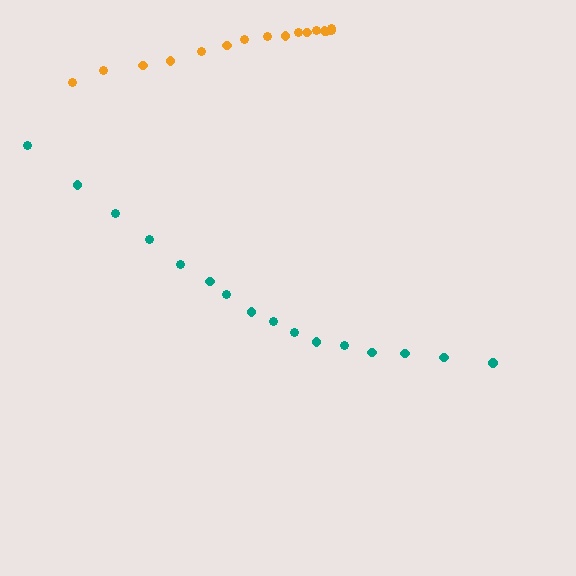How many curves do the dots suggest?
There are 2 distinct paths.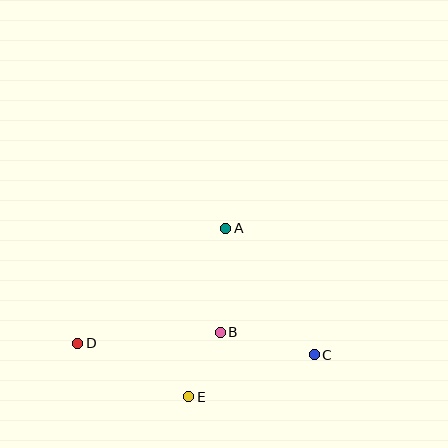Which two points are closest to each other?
Points B and E are closest to each other.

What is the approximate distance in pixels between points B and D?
The distance between B and D is approximately 143 pixels.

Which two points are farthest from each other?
Points C and D are farthest from each other.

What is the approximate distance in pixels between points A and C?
The distance between A and C is approximately 155 pixels.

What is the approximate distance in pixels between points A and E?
The distance between A and E is approximately 173 pixels.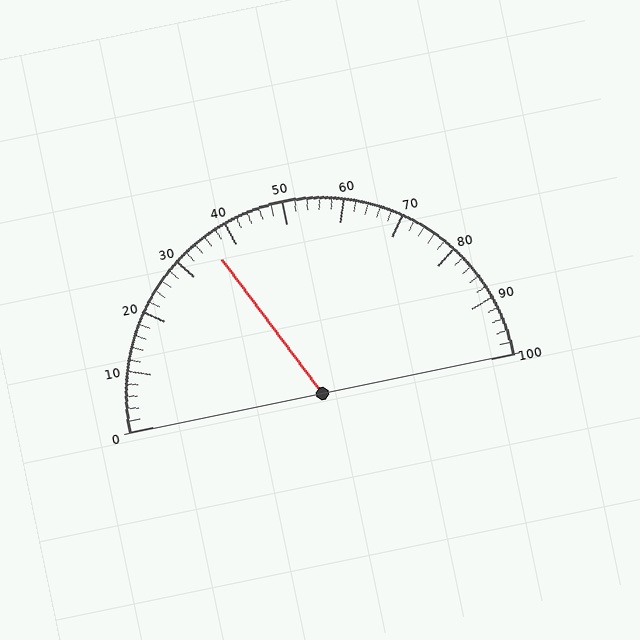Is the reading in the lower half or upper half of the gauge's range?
The reading is in the lower half of the range (0 to 100).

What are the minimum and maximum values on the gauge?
The gauge ranges from 0 to 100.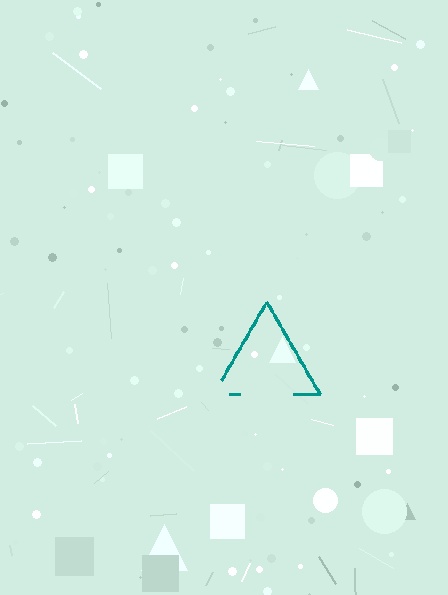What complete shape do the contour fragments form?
The contour fragments form a triangle.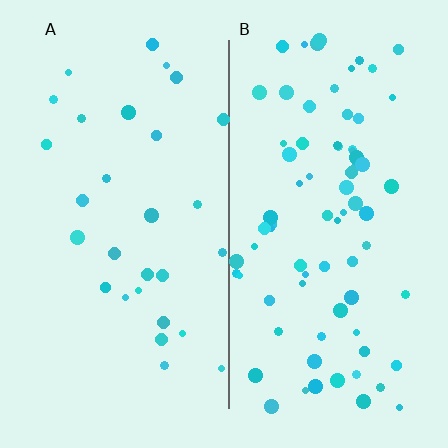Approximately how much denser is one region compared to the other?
Approximately 2.7× — region B over region A.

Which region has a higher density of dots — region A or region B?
B (the right).